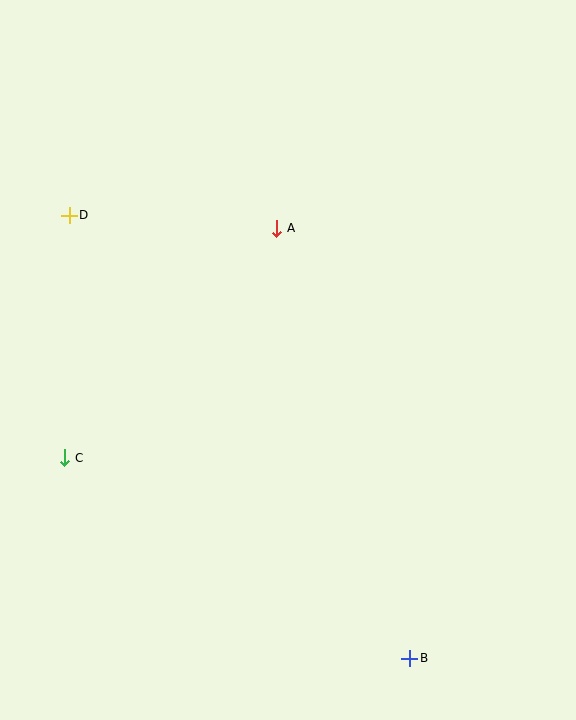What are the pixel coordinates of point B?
Point B is at (410, 658).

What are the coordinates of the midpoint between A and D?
The midpoint between A and D is at (173, 222).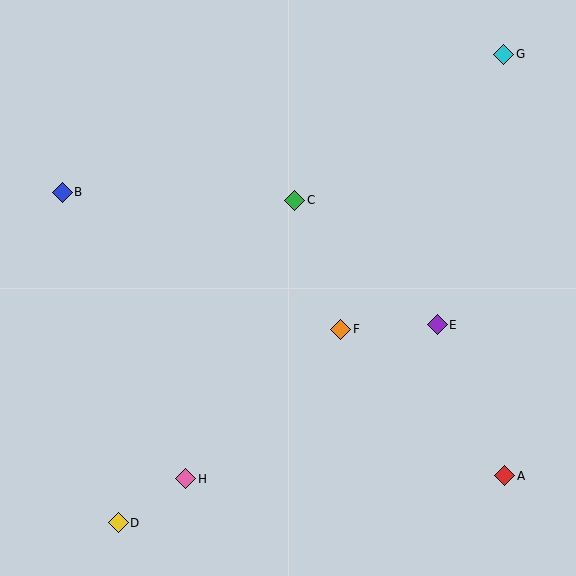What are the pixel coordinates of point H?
Point H is at (186, 479).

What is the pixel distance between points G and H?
The distance between G and H is 530 pixels.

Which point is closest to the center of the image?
Point F at (341, 329) is closest to the center.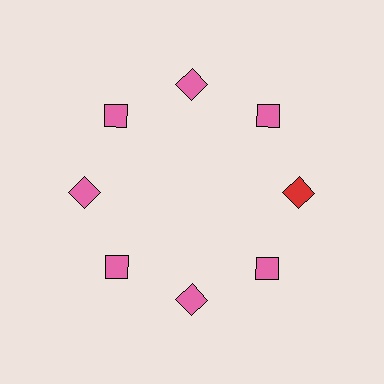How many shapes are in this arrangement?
There are 8 shapes arranged in a ring pattern.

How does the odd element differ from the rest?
It has a different color: red instead of pink.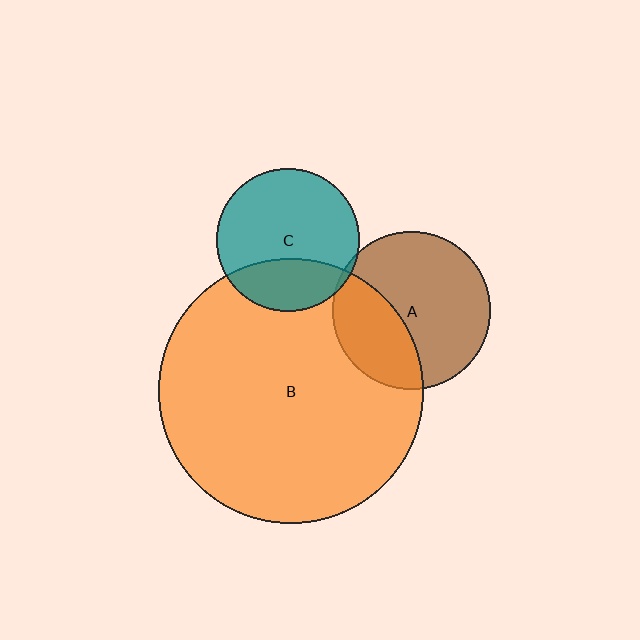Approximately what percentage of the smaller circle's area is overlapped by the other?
Approximately 5%.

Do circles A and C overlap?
Yes.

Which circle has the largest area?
Circle B (orange).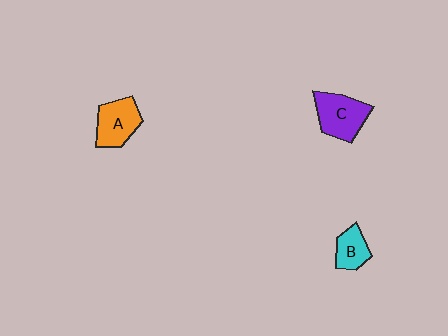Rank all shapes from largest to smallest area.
From largest to smallest: C (purple), A (orange), B (cyan).